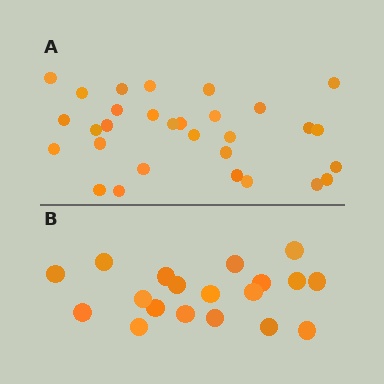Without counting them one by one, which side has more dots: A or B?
Region A (the top region) has more dots.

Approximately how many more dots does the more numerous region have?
Region A has roughly 12 or so more dots than region B.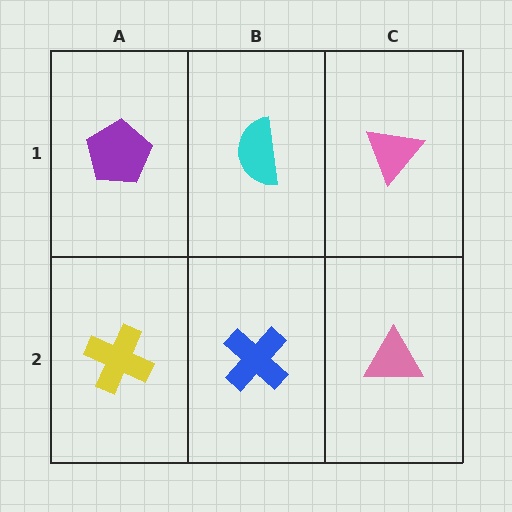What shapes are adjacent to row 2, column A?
A purple pentagon (row 1, column A), a blue cross (row 2, column B).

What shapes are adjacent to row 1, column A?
A yellow cross (row 2, column A), a cyan semicircle (row 1, column B).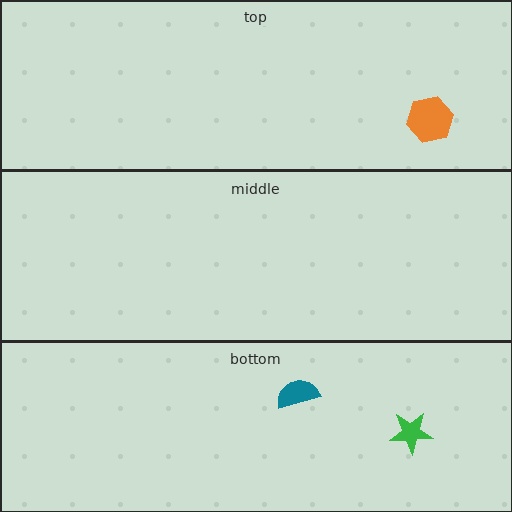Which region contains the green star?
The bottom region.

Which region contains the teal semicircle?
The bottom region.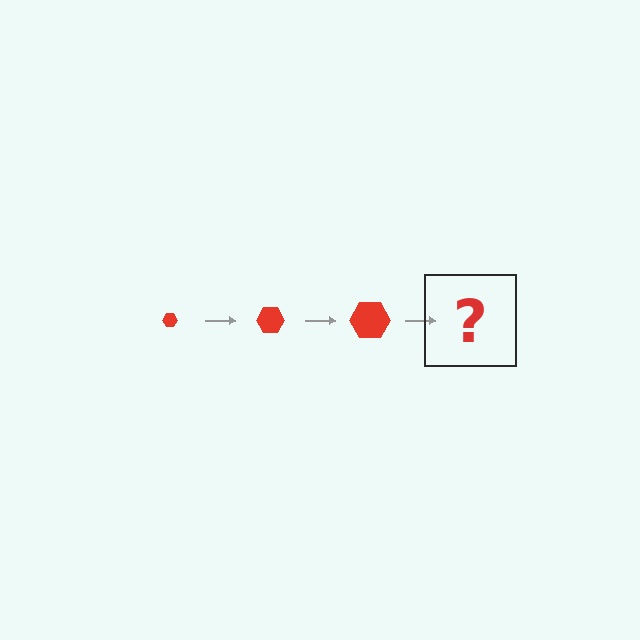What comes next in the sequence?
The next element should be a red hexagon, larger than the previous one.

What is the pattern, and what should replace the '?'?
The pattern is that the hexagon gets progressively larger each step. The '?' should be a red hexagon, larger than the previous one.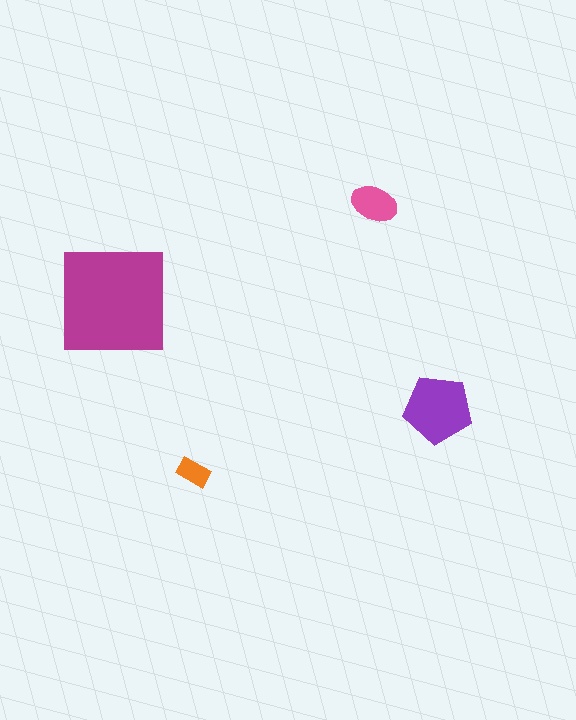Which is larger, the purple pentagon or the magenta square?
The magenta square.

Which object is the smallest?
The orange rectangle.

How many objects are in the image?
There are 4 objects in the image.